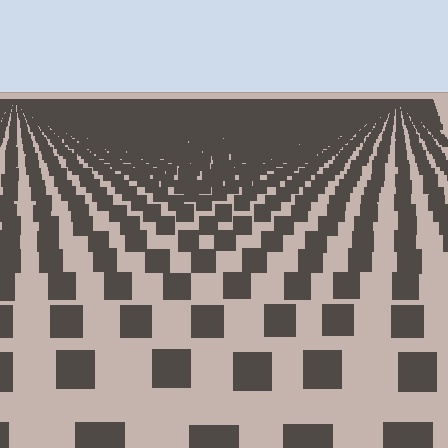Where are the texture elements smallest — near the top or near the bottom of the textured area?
Near the top.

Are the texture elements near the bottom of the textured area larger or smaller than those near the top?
Larger. Near the bottom, elements are closer to the viewer and appear at a bigger on-screen size.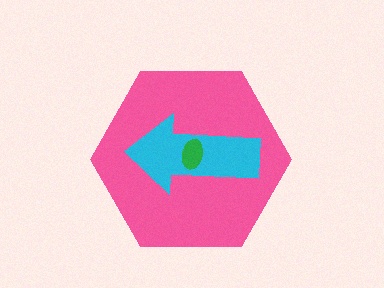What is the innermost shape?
The green ellipse.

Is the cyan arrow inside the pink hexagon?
Yes.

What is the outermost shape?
The pink hexagon.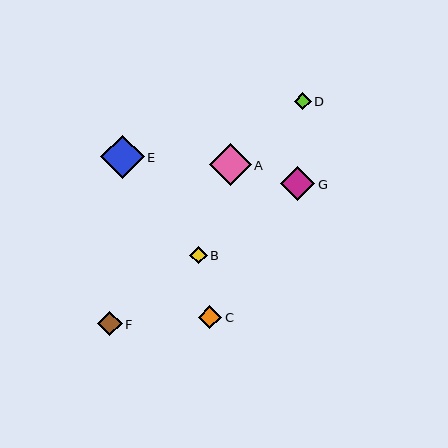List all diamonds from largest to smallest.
From largest to smallest: E, A, G, F, C, B, D.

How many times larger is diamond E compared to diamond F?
Diamond E is approximately 1.8 times the size of diamond F.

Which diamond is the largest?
Diamond E is the largest with a size of approximately 43 pixels.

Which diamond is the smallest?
Diamond D is the smallest with a size of approximately 17 pixels.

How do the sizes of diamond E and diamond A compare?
Diamond E and diamond A are approximately the same size.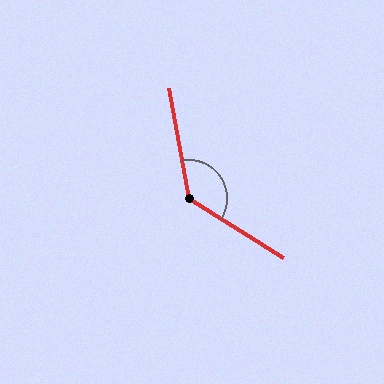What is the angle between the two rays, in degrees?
Approximately 132 degrees.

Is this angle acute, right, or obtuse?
It is obtuse.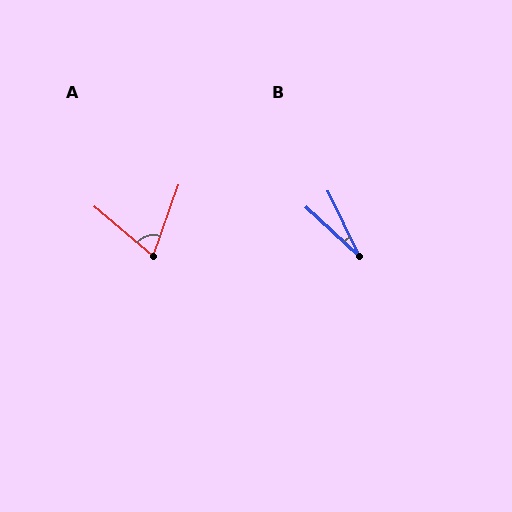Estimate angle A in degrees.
Approximately 69 degrees.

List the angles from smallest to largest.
B (21°), A (69°).